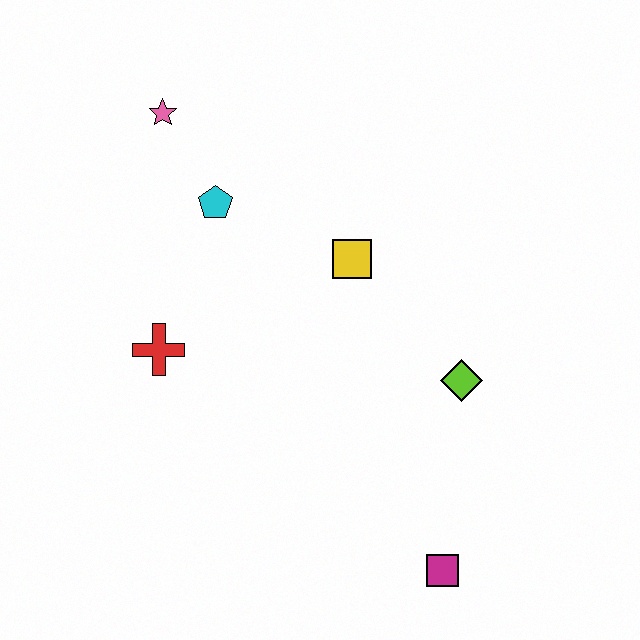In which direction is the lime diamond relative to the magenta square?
The lime diamond is above the magenta square.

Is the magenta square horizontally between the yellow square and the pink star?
No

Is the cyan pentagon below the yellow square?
No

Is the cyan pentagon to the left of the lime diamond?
Yes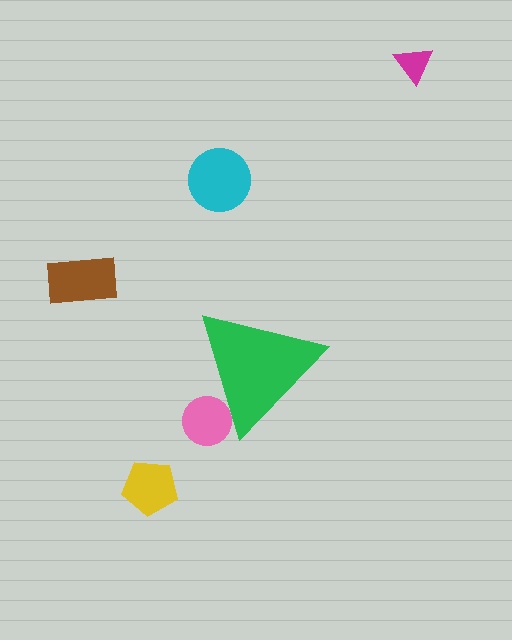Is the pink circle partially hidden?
Yes, the pink circle is partially hidden behind the green triangle.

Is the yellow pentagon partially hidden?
No, the yellow pentagon is fully visible.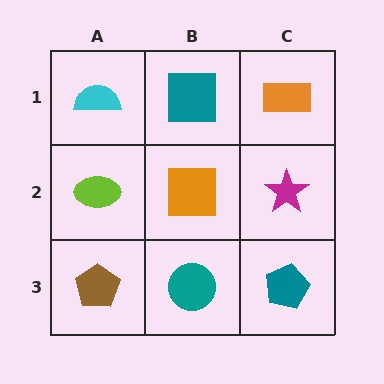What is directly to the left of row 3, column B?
A brown pentagon.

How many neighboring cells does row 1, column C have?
2.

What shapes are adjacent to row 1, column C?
A magenta star (row 2, column C), a teal square (row 1, column B).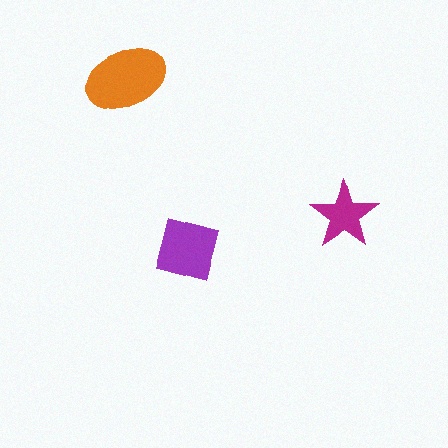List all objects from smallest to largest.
The magenta star, the purple square, the orange ellipse.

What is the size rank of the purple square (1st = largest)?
2nd.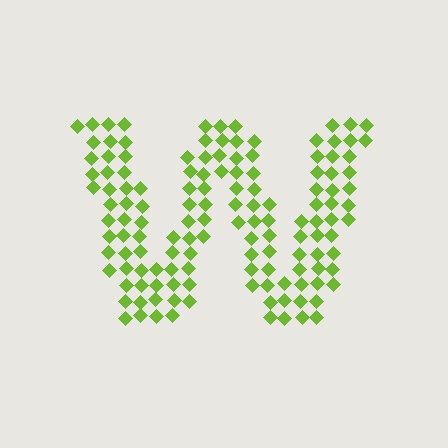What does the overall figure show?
The overall figure shows the letter W.